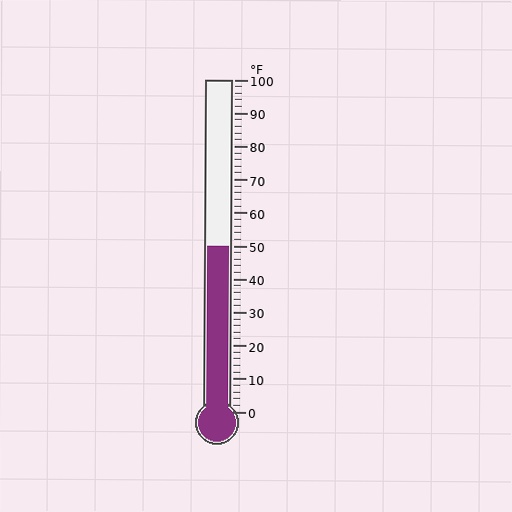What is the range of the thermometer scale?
The thermometer scale ranges from 0°F to 100°F.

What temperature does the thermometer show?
The thermometer shows approximately 50°F.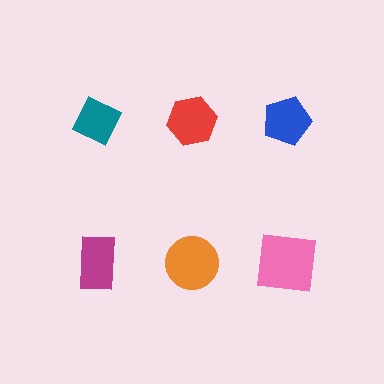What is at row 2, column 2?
An orange circle.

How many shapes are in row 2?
3 shapes.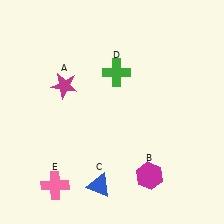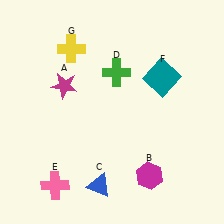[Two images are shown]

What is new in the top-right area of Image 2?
A teal square (F) was added in the top-right area of Image 2.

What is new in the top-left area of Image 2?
A yellow cross (G) was added in the top-left area of Image 2.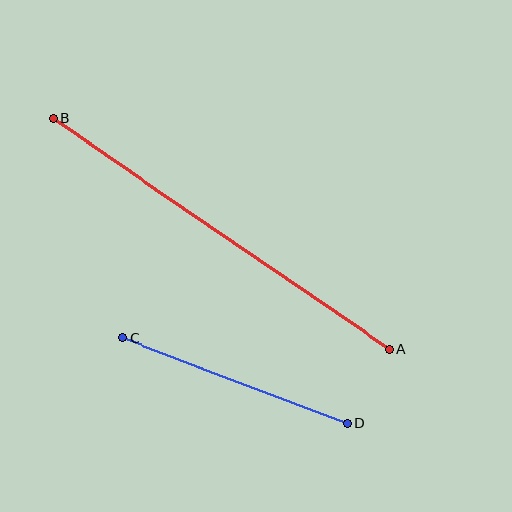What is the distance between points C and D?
The distance is approximately 241 pixels.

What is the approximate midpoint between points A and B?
The midpoint is at approximately (221, 234) pixels.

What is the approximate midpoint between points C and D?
The midpoint is at approximately (235, 381) pixels.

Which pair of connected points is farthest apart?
Points A and B are farthest apart.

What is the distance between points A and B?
The distance is approximately 408 pixels.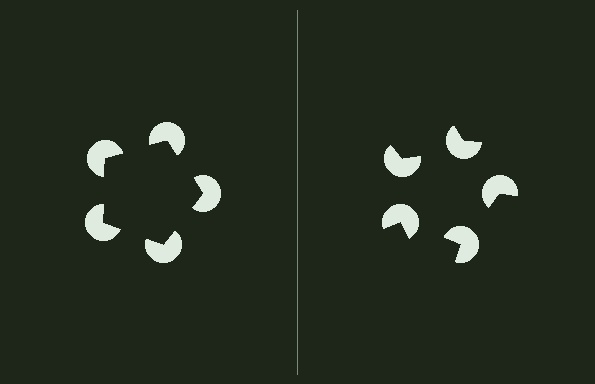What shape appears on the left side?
An illusory pentagon.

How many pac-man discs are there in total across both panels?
10 — 5 on each side.